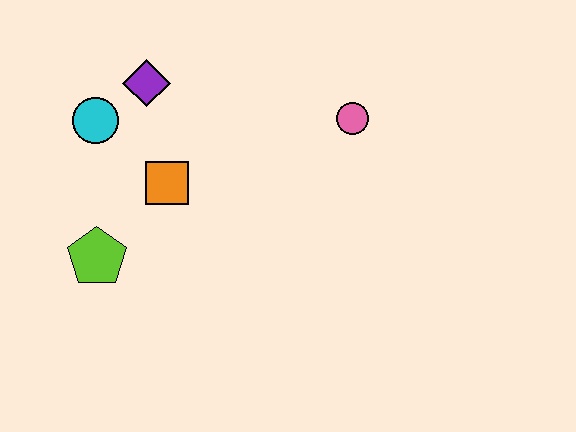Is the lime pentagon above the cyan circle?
No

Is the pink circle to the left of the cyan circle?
No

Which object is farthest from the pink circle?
The lime pentagon is farthest from the pink circle.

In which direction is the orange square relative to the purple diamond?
The orange square is below the purple diamond.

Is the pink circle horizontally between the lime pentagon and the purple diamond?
No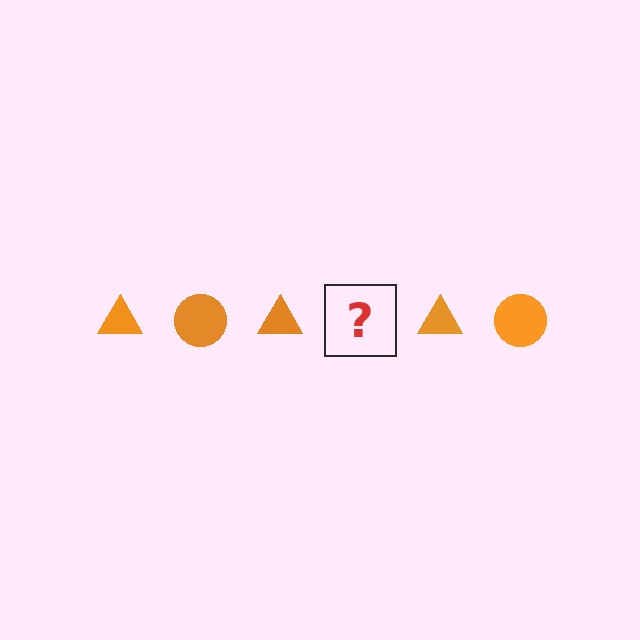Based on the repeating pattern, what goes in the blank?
The blank should be an orange circle.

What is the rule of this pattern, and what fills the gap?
The rule is that the pattern cycles through triangle, circle shapes in orange. The gap should be filled with an orange circle.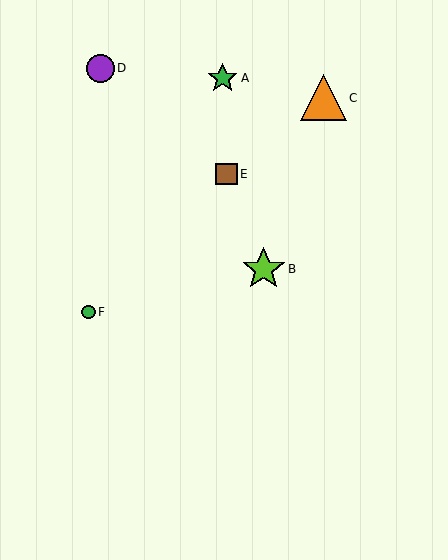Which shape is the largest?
The orange triangle (labeled C) is the largest.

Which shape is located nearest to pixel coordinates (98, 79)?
The purple circle (labeled D) at (100, 68) is nearest to that location.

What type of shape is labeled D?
Shape D is a purple circle.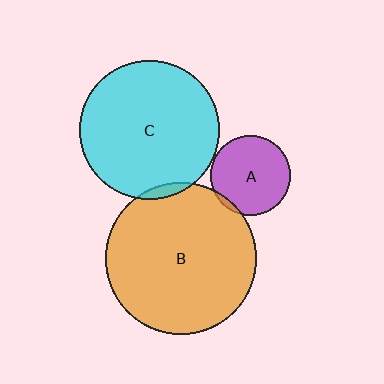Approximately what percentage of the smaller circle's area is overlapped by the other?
Approximately 5%.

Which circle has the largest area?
Circle B (orange).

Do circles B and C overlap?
Yes.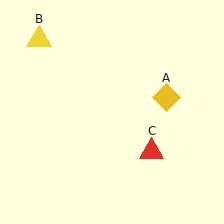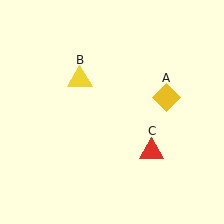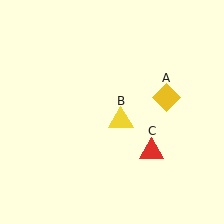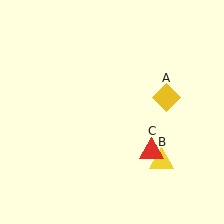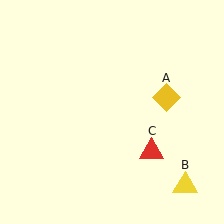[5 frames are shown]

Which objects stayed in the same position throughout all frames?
Yellow diamond (object A) and red triangle (object C) remained stationary.